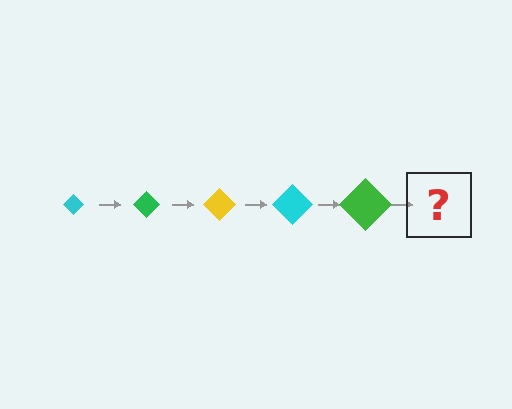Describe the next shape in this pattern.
It should be a yellow diamond, larger than the previous one.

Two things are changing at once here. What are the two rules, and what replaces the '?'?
The two rules are that the diamond grows larger each step and the color cycles through cyan, green, and yellow. The '?' should be a yellow diamond, larger than the previous one.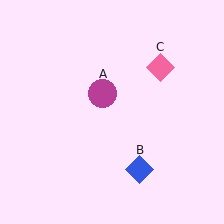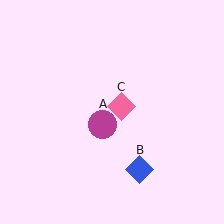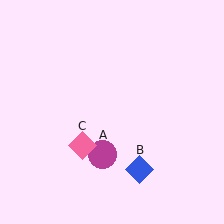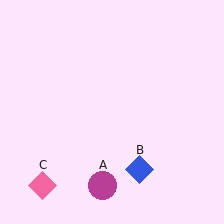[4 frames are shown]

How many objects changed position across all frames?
2 objects changed position: magenta circle (object A), pink diamond (object C).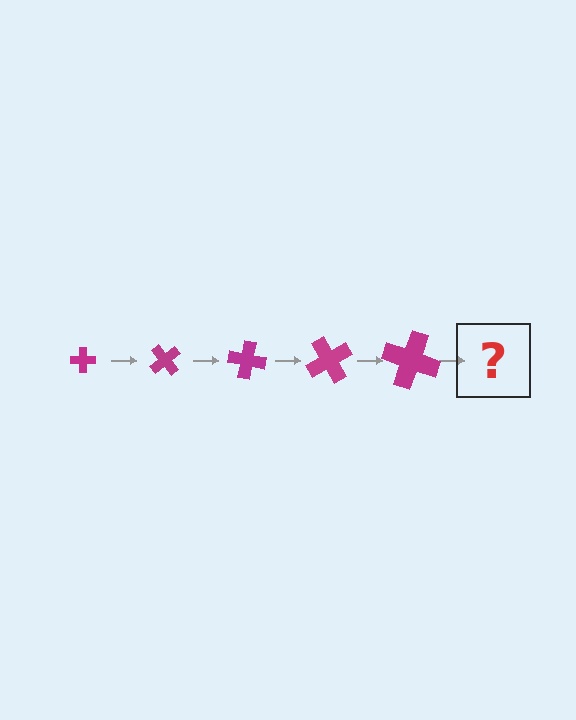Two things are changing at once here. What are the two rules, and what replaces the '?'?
The two rules are that the cross grows larger each step and it rotates 50 degrees each step. The '?' should be a cross, larger than the previous one and rotated 250 degrees from the start.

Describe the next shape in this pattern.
It should be a cross, larger than the previous one and rotated 250 degrees from the start.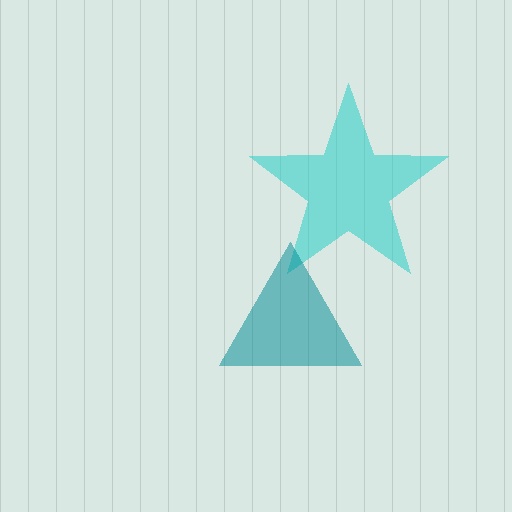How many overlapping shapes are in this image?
There are 2 overlapping shapes in the image.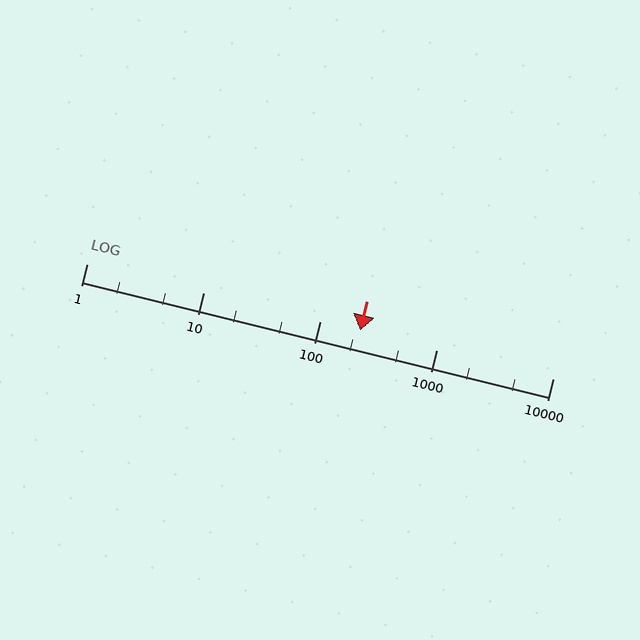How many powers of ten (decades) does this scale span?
The scale spans 4 decades, from 1 to 10000.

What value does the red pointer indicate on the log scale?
The pointer indicates approximately 220.